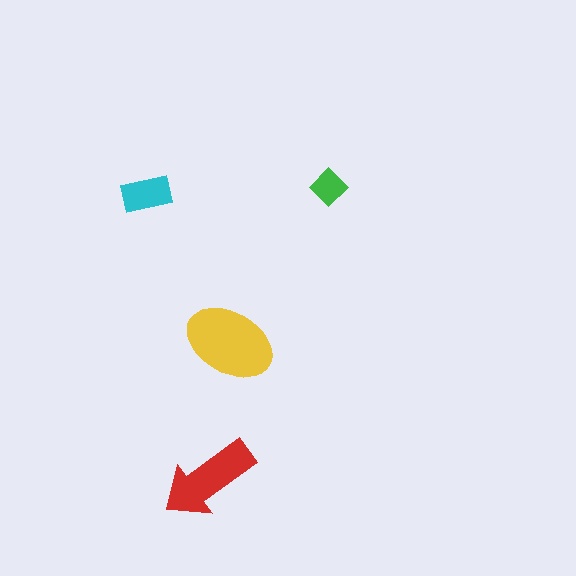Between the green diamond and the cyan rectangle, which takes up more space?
The cyan rectangle.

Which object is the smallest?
The green diamond.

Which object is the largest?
The yellow ellipse.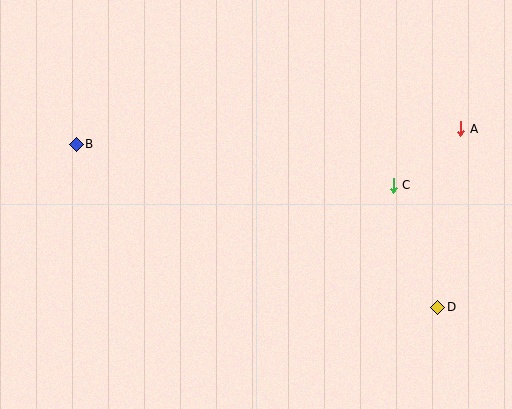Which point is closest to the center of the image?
Point C at (393, 185) is closest to the center.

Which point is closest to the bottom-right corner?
Point D is closest to the bottom-right corner.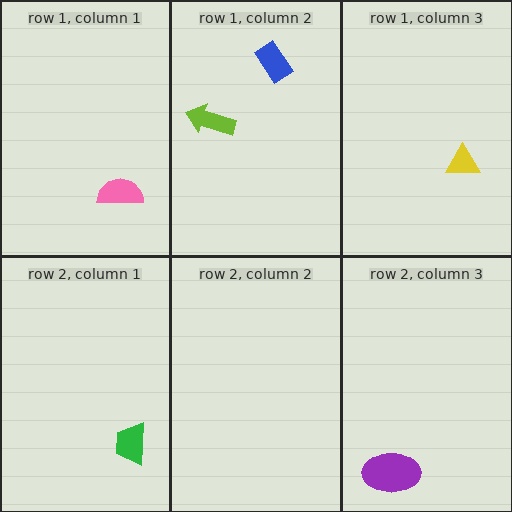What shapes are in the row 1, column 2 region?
The lime arrow, the blue rectangle.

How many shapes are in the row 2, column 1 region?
1.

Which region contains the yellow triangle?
The row 1, column 3 region.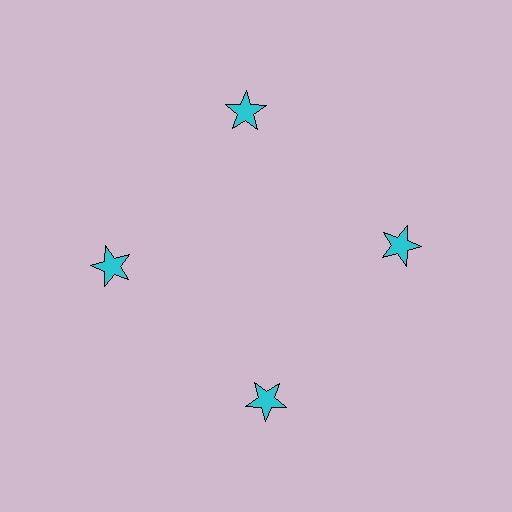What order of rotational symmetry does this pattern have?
This pattern has 4-fold rotational symmetry.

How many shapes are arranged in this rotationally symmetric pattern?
There are 4 shapes, arranged in 4 groups of 1.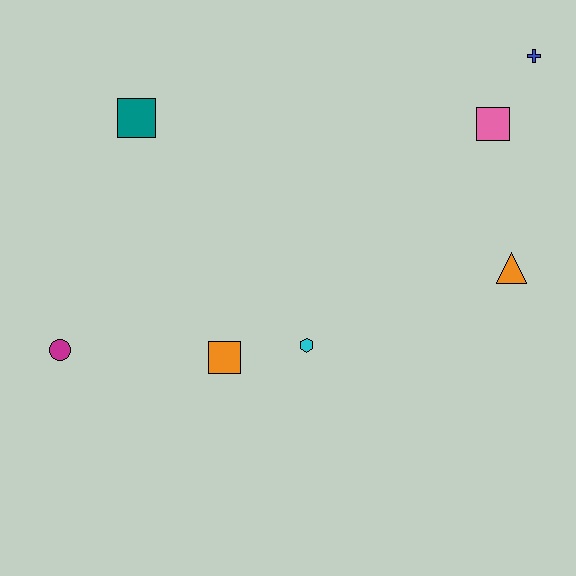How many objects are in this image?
There are 7 objects.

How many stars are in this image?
There are no stars.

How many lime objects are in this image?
There are no lime objects.